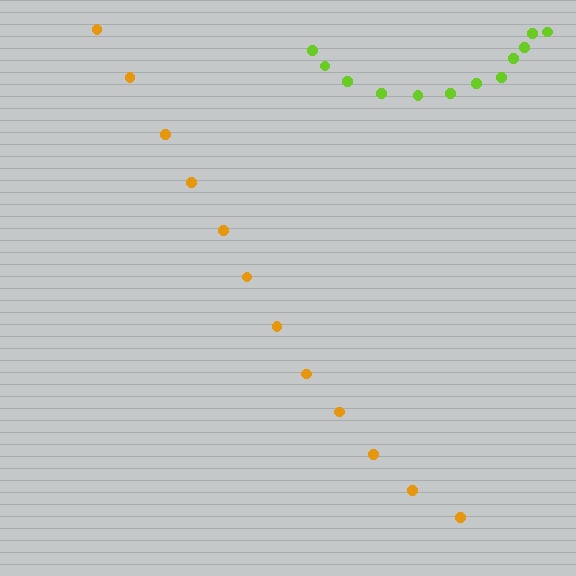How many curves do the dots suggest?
There are 2 distinct paths.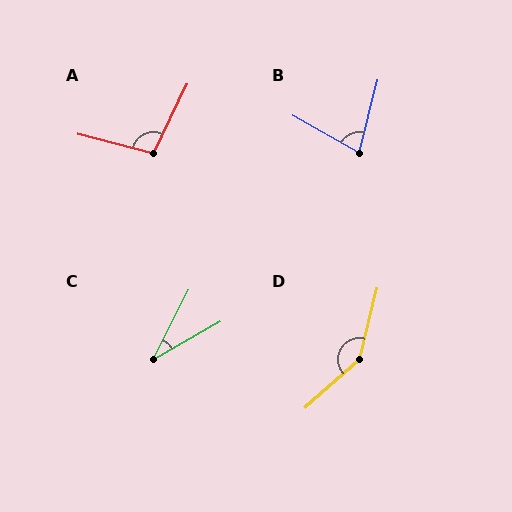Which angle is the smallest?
C, at approximately 34 degrees.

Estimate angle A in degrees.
Approximately 101 degrees.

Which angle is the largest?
D, at approximately 145 degrees.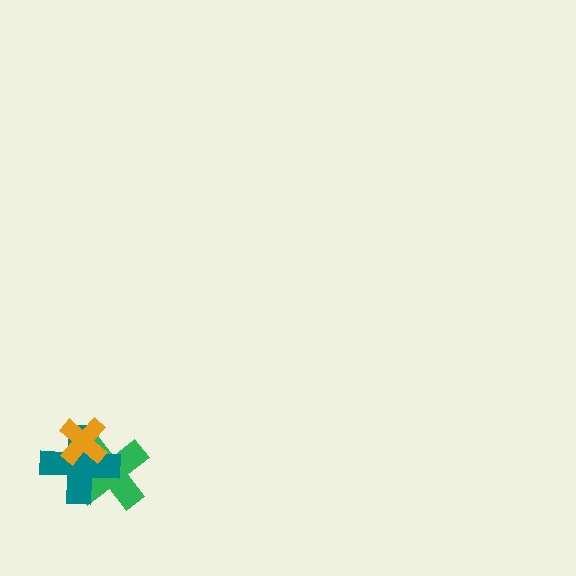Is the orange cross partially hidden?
No, no other shape covers it.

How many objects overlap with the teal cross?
2 objects overlap with the teal cross.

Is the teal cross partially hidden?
Yes, it is partially covered by another shape.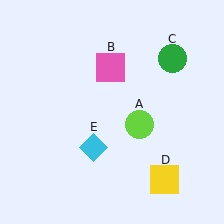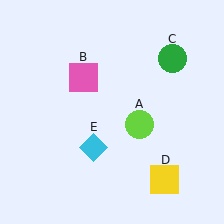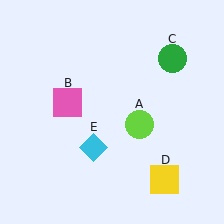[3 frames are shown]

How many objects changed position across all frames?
1 object changed position: pink square (object B).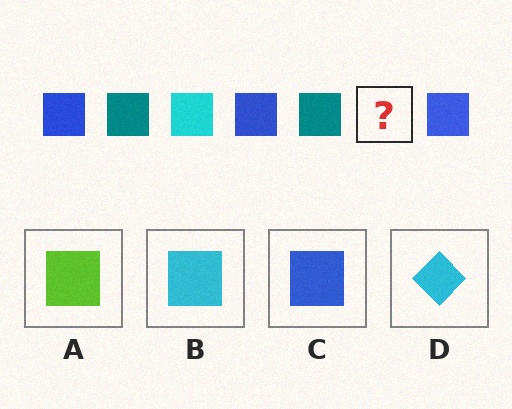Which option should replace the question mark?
Option B.